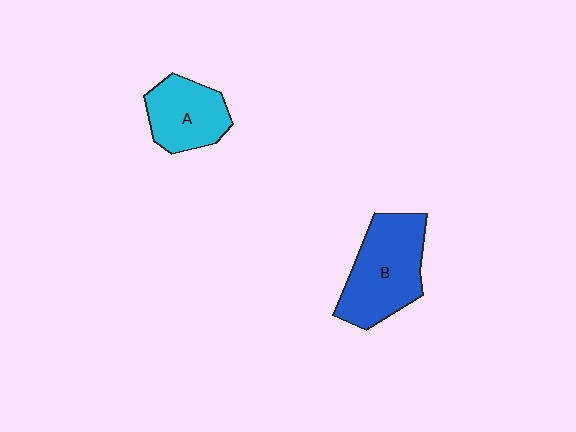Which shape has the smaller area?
Shape A (cyan).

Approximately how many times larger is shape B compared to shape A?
Approximately 1.4 times.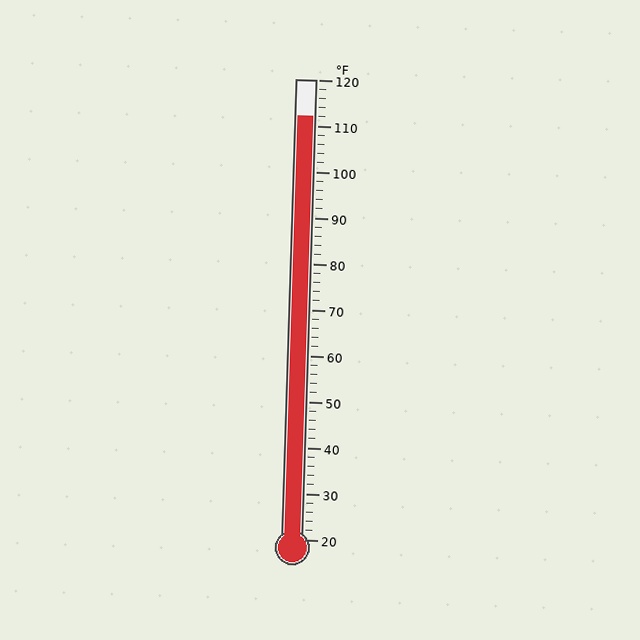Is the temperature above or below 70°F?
The temperature is above 70°F.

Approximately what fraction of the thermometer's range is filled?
The thermometer is filled to approximately 90% of its range.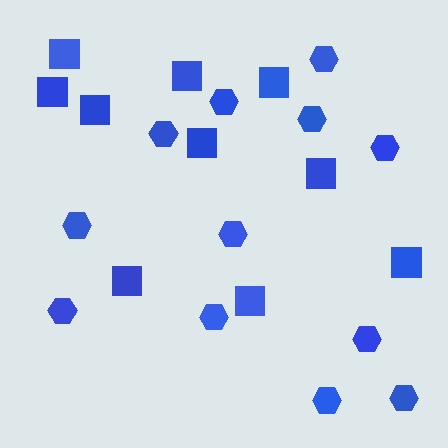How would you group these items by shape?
There are 2 groups: one group of hexagons (12) and one group of squares (10).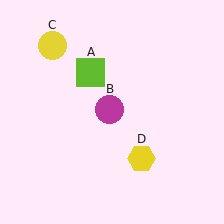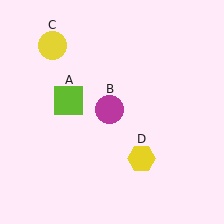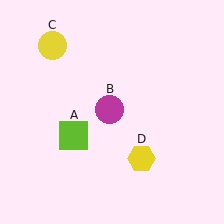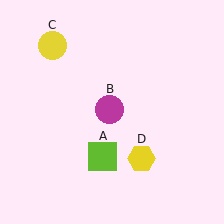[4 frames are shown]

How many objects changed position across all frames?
1 object changed position: lime square (object A).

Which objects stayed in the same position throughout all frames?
Magenta circle (object B) and yellow circle (object C) and yellow hexagon (object D) remained stationary.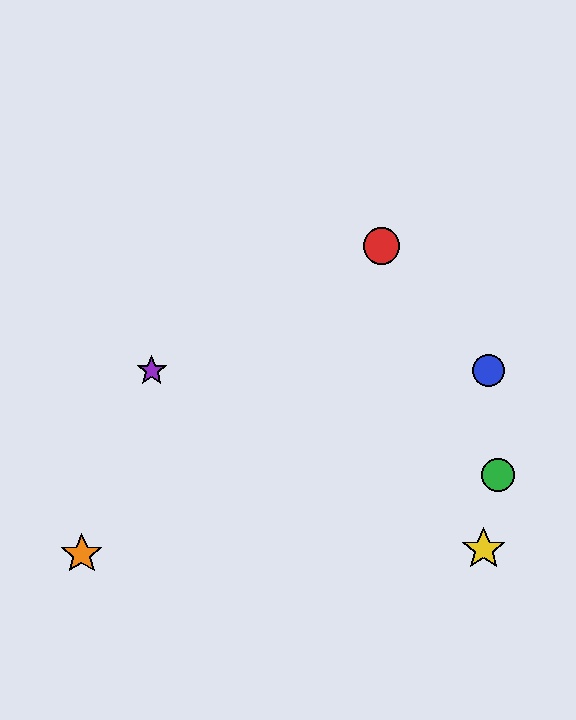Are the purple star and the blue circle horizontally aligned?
Yes, both are at y≈371.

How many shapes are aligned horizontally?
2 shapes (the blue circle, the purple star) are aligned horizontally.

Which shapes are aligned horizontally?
The blue circle, the purple star are aligned horizontally.